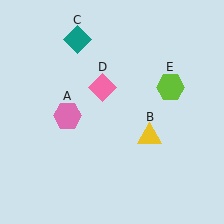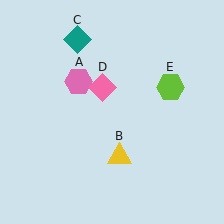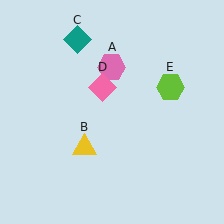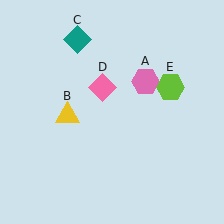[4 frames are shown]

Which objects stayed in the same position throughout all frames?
Teal diamond (object C) and pink diamond (object D) and lime hexagon (object E) remained stationary.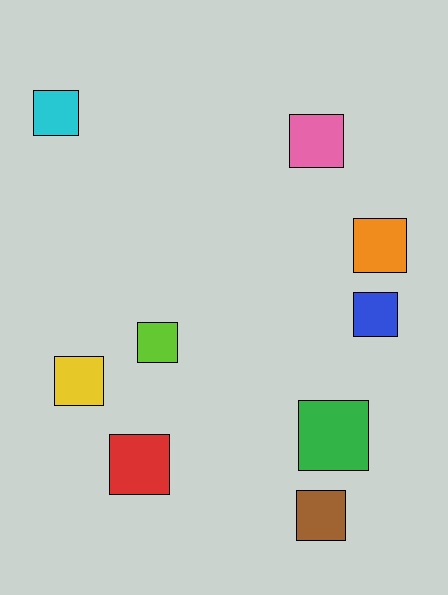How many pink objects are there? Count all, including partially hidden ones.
There is 1 pink object.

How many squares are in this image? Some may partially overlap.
There are 9 squares.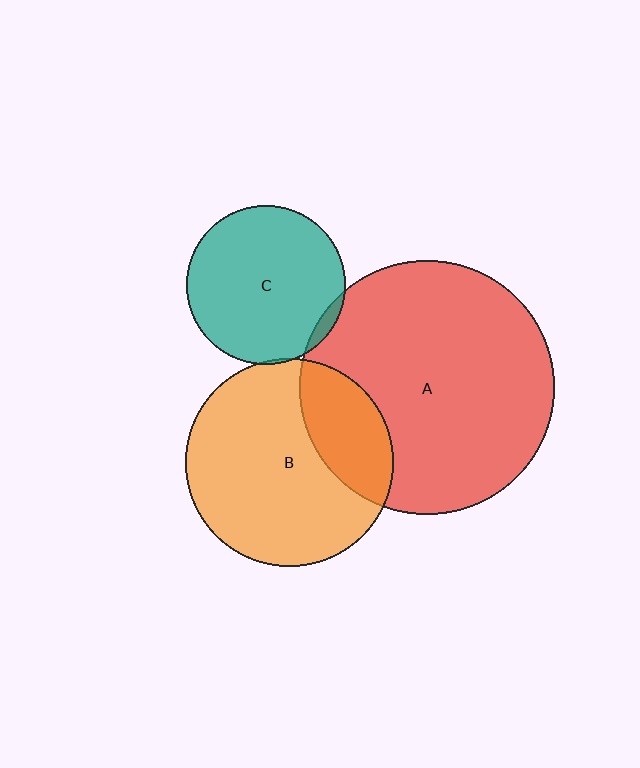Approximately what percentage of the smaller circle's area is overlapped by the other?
Approximately 5%.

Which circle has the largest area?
Circle A (red).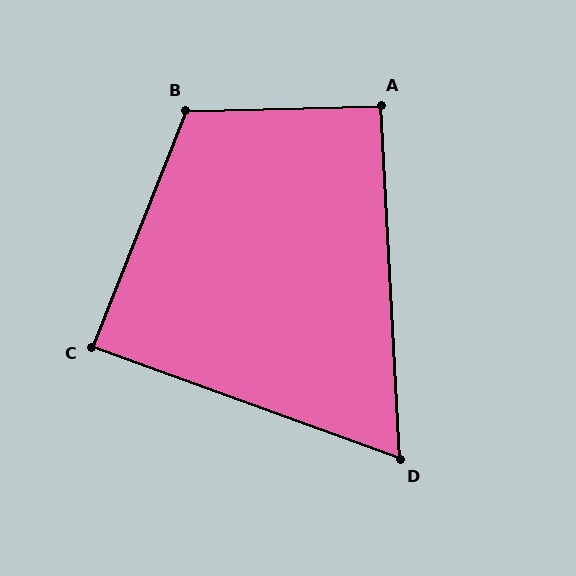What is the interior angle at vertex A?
Approximately 92 degrees (approximately right).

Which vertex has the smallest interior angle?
D, at approximately 67 degrees.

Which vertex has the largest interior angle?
B, at approximately 113 degrees.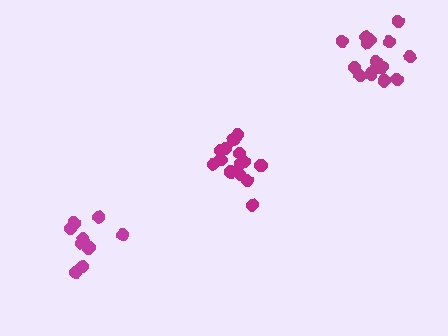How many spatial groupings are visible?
There are 3 spatial groupings.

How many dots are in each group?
Group 1: 14 dots, Group 2: 15 dots, Group 3: 10 dots (39 total).